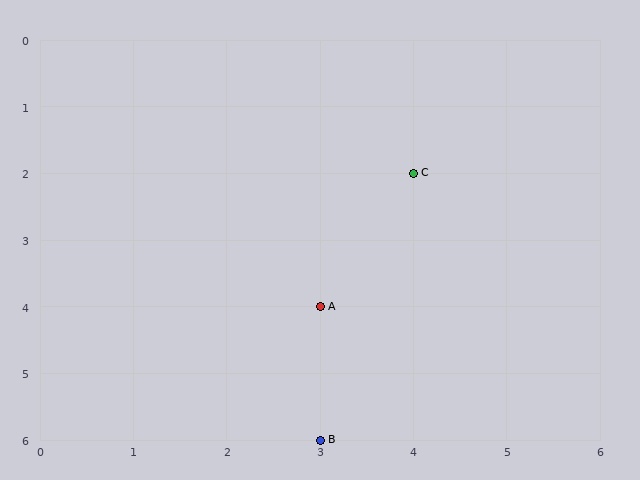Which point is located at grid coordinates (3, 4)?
Point A is at (3, 4).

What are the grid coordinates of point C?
Point C is at grid coordinates (4, 2).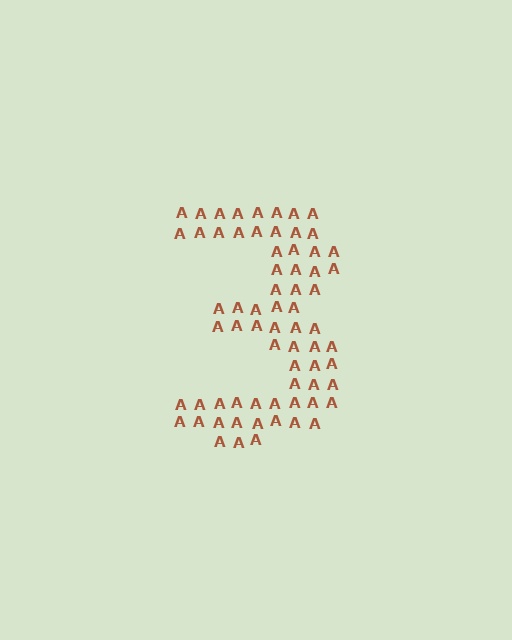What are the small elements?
The small elements are letter A's.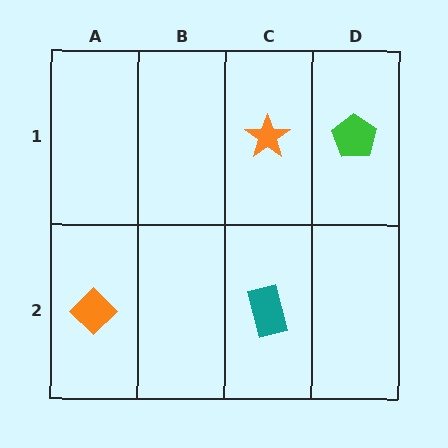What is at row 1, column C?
An orange star.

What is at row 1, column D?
A green pentagon.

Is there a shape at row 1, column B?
No, that cell is empty.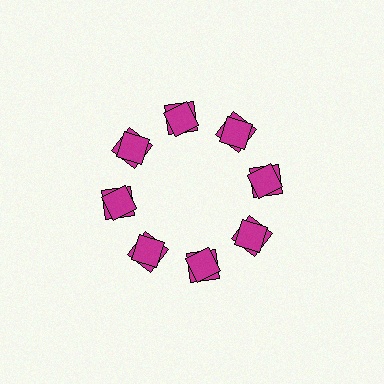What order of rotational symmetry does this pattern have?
This pattern has 8-fold rotational symmetry.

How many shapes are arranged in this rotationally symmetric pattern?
There are 16 shapes, arranged in 8 groups of 2.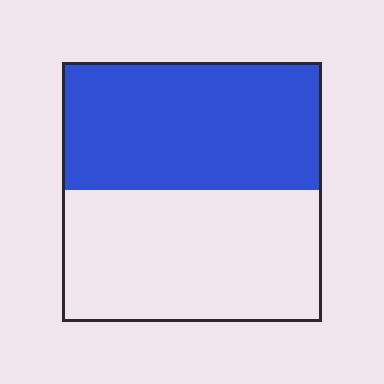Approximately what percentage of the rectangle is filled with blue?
Approximately 50%.